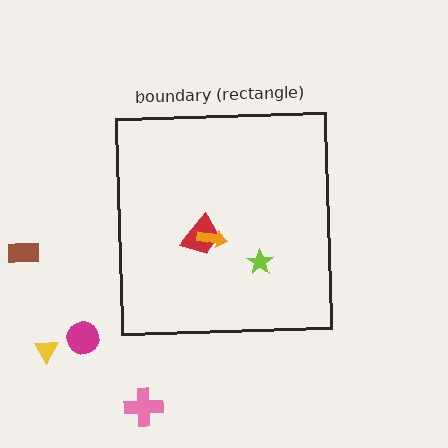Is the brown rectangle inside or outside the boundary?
Outside.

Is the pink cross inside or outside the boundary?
Outside.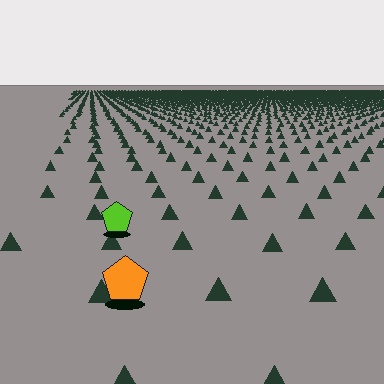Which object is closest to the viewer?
The orange pentagon is closest. The texture marks near it are larger and more spread out.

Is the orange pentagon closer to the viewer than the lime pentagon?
Yes. The orange pentagon is closer — you can tell from the texture gradient: the ground texture is coarser near it.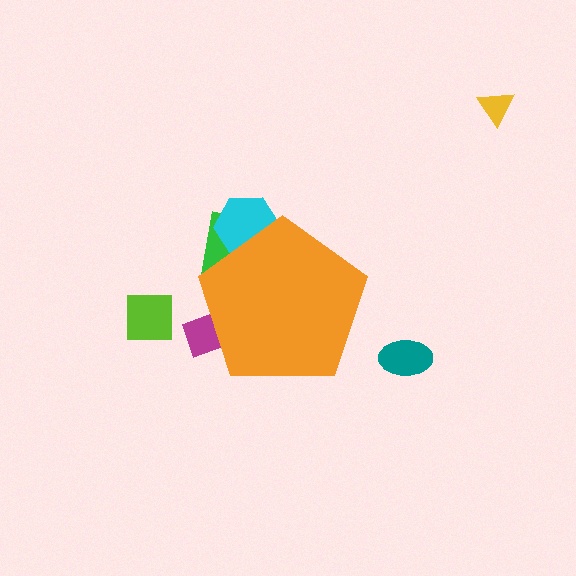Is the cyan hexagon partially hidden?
Yes, the cyan hexagon is partially hidden behind the orange pentagon.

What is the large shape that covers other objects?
An orange pentagon.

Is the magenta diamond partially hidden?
Yes, the magenta diamond is partially hidden behind the orange pentagon.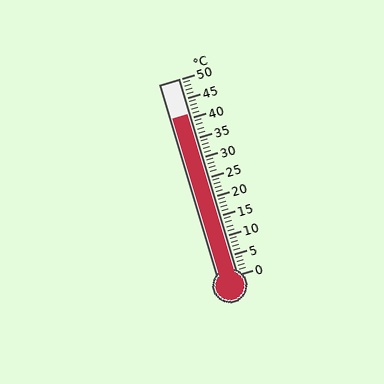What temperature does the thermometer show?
The thermometer shows approximately 41°C.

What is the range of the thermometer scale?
The thermometer scale ranges from 0°C to 50°C.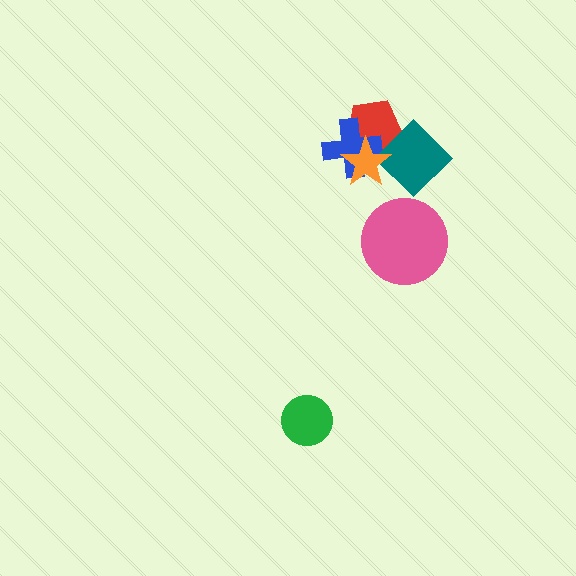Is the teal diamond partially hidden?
Yes, it is partially covered by another shape.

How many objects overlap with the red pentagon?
3 objects overlap with the red pentagon.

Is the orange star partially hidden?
No, no other shape covers it.